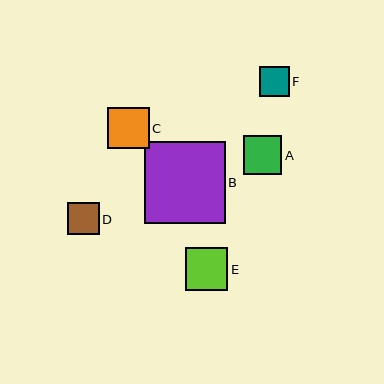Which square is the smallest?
Square F is the smallest with a size of approximately 30 pixels.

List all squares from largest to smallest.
From largest to smallest: B, E, C, A, D, F.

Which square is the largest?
Square B is the largest with a size of approximately 81 pixels.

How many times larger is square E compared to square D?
Square E is approximately 1.3 times the size of square D.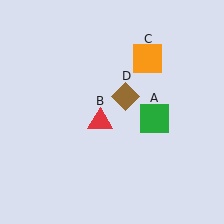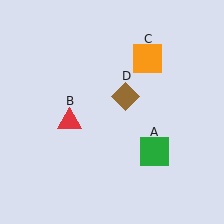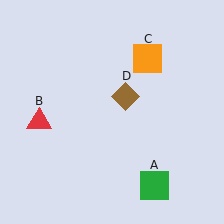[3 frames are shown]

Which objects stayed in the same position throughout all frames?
Orange square (object C) and brown diamond (object D) remained stationary.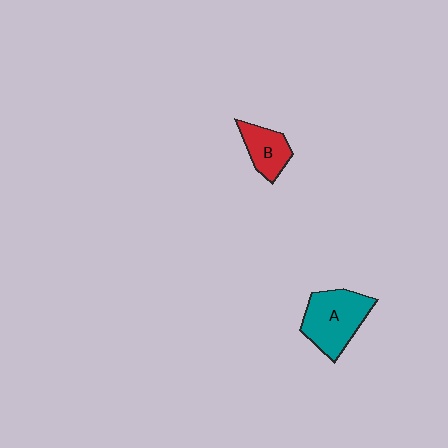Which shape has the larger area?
Shape A (teal).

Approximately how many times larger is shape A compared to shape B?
Approximately 1.7 times.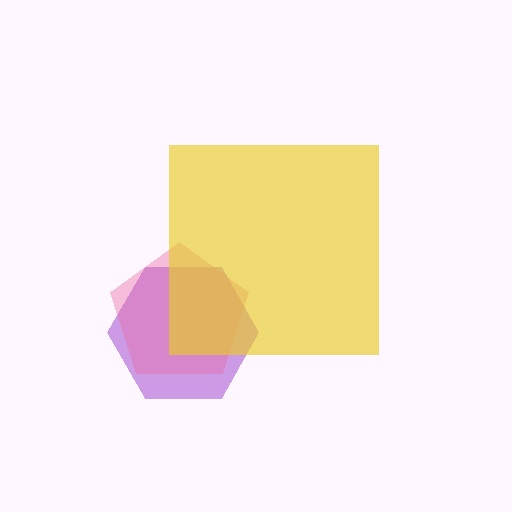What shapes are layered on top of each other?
The layered shapes are: a purple hexagon, a pink pentagon, a yellow square.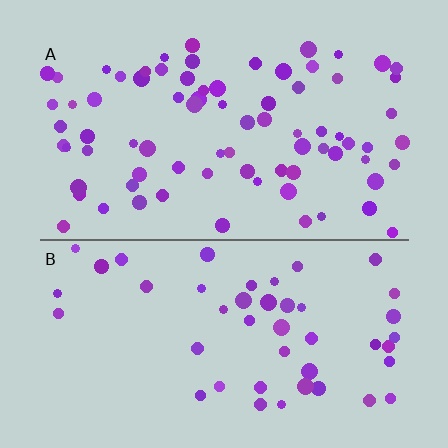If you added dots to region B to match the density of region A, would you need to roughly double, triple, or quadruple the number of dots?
Approximately double.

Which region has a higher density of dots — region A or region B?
A (the top).